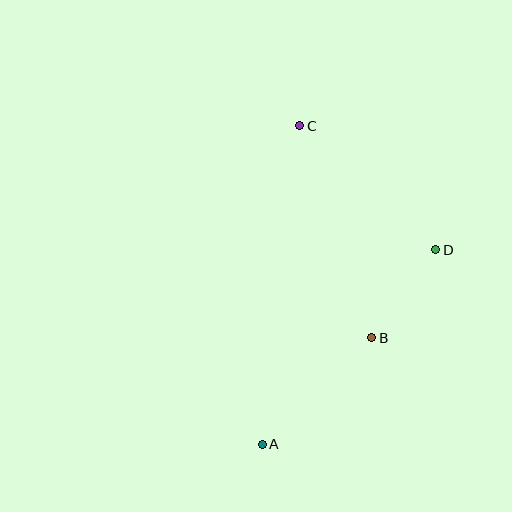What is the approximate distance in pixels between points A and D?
The distance between A and D is approximately 261 pixels.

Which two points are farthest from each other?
Points A and C are farthest from each other.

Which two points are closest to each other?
Points B and D are closest to each other.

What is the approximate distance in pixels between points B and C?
The distance between B and C is approximately 224 pixels.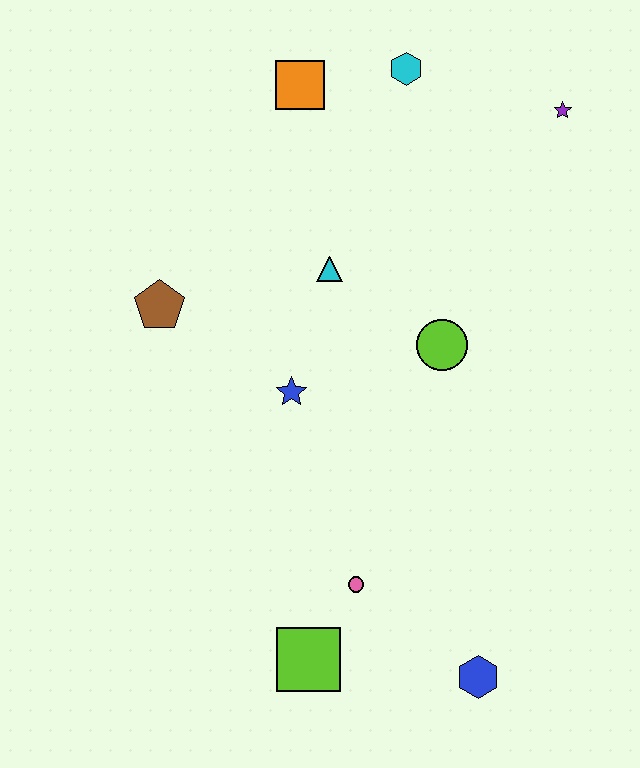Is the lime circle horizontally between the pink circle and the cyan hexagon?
No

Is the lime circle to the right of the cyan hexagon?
Yes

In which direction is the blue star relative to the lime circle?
The blue star is to the left of the lime circle.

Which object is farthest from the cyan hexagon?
The blue hexagon is farthest from the cyan hexagon.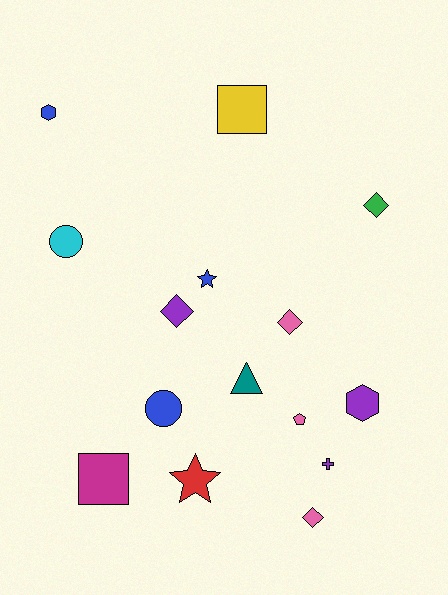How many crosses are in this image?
There is 1 cross.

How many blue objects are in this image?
There are 3 blue objects.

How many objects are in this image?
There are 15 objects.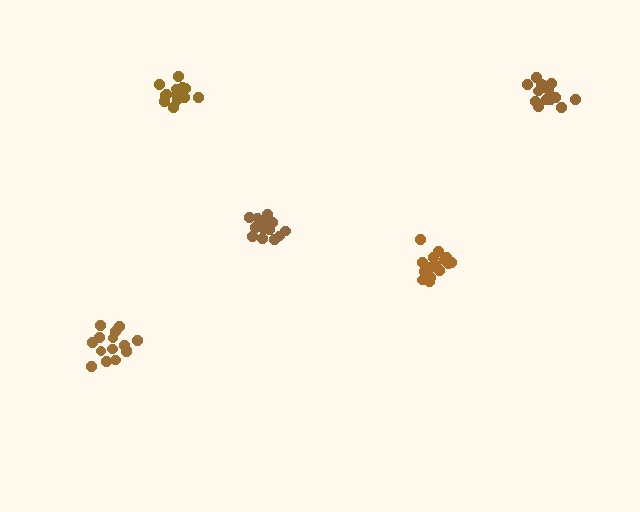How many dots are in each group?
Group 1: 15 dots, Group 2: 14 dots, Group 3: 17 dots, Group 4: 18 dots, Group 5: 15 dots (79 total).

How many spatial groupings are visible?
There are 5 spatial groupings.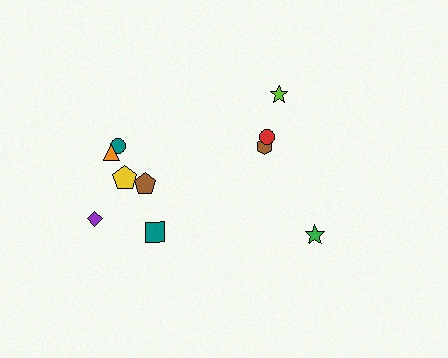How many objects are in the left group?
There are 6 objects.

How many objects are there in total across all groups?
There are 10 objects.